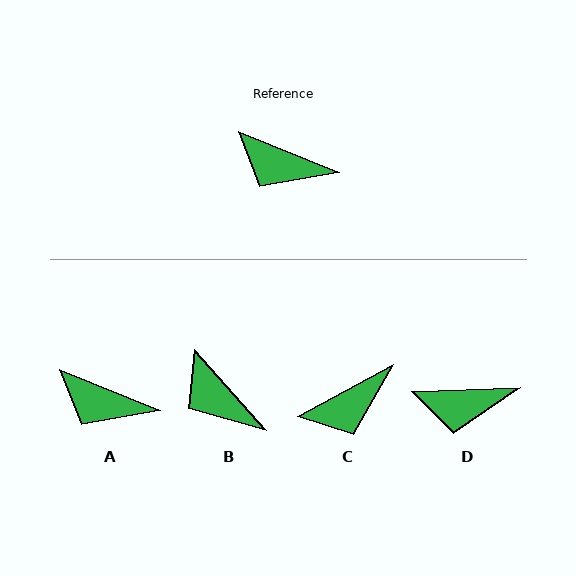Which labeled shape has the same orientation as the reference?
A.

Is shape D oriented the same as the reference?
No, it is off by about 25 degrees.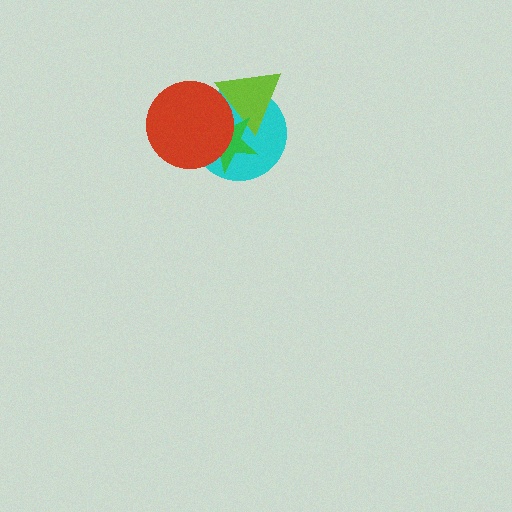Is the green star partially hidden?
Yes, it is partially covered by another shape.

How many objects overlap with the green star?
3 objects overlap with the green star.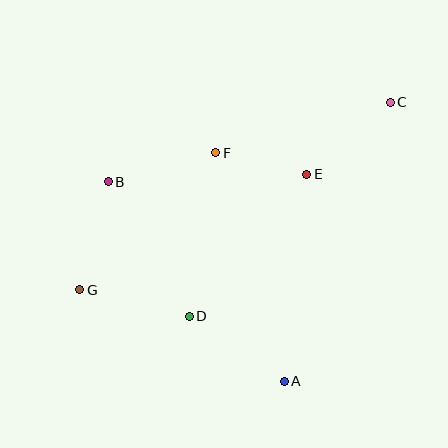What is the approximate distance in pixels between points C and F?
The distance between C and F is approximately 182 pixels.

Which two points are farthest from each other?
Points C and G are farthest from each other.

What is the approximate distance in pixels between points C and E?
The distance between C and E is approximately 110 pixels.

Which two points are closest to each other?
Points E and F are closest to each other.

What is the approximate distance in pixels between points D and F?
The distance between D and F is approximately 166 pixels.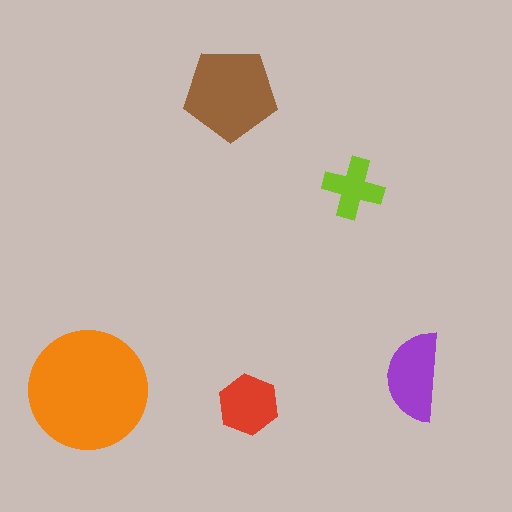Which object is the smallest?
The lime cross.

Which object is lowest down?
The red hexagon is bottommost.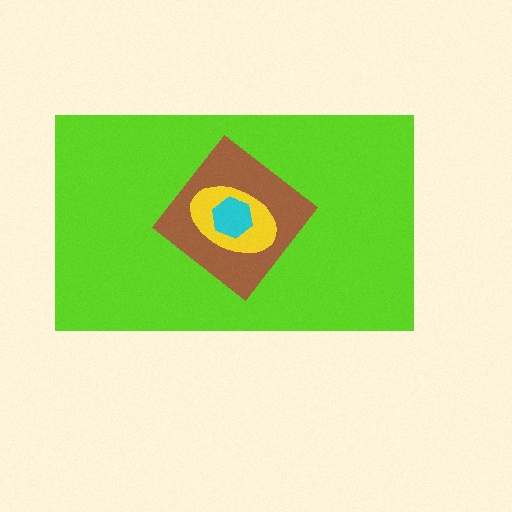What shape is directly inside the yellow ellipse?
The cyan hexagon.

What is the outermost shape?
The lime rectangle.